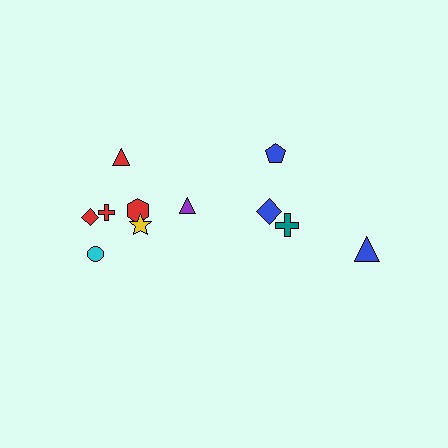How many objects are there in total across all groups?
There are 11 objects.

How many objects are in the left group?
There are 7 objects.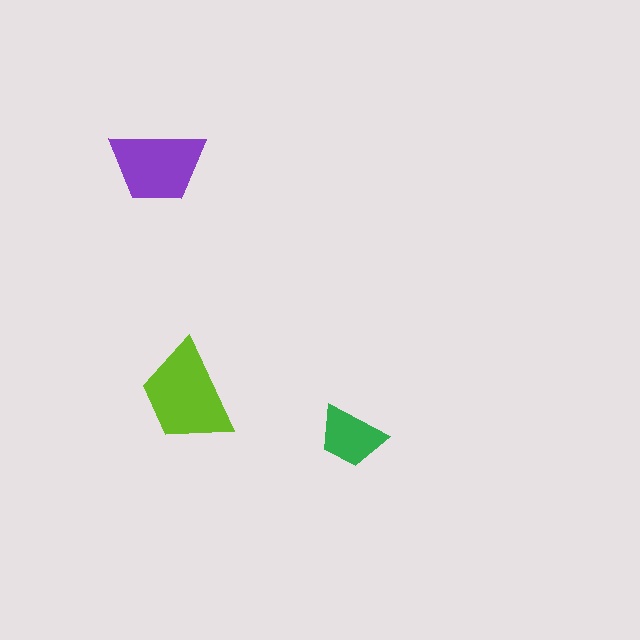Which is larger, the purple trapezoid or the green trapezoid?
The purple one.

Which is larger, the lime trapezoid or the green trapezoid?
The lime one.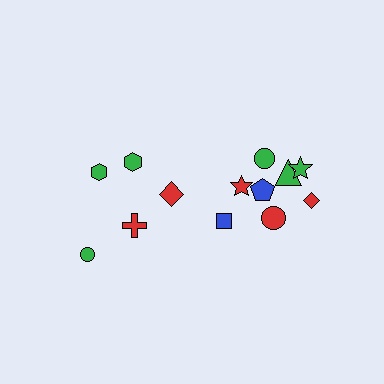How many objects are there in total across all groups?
There are 13 objects.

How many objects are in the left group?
There are 5 objects.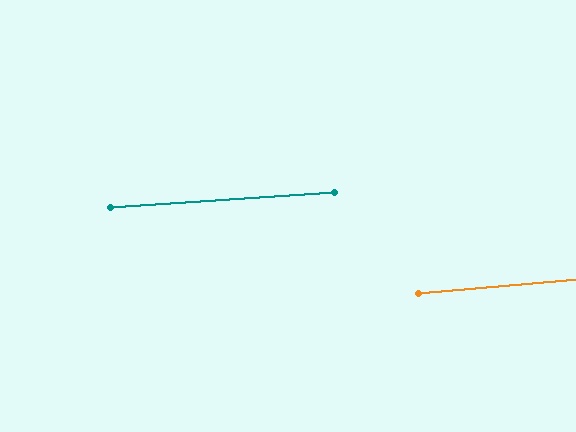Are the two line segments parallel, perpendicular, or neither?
Parallel — their directions differ by only 0.9°.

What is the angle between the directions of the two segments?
Approximately 1 degree.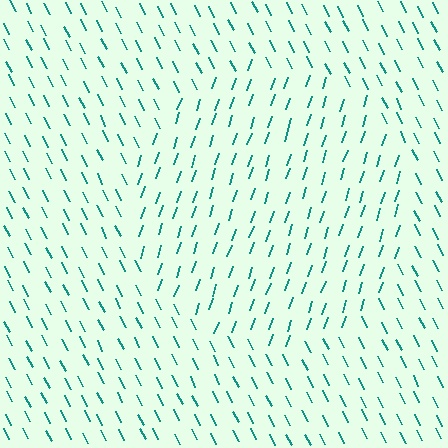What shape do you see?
I see a circle.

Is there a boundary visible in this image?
Yes, there is a texture boundary formed by a change in line orientation.